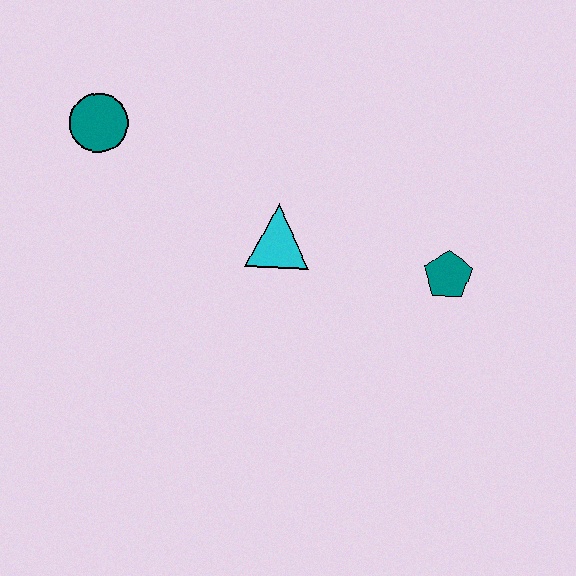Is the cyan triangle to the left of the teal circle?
No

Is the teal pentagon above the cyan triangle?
No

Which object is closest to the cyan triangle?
The teal pentagon is closest to the cyan triangle.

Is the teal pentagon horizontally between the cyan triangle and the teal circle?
No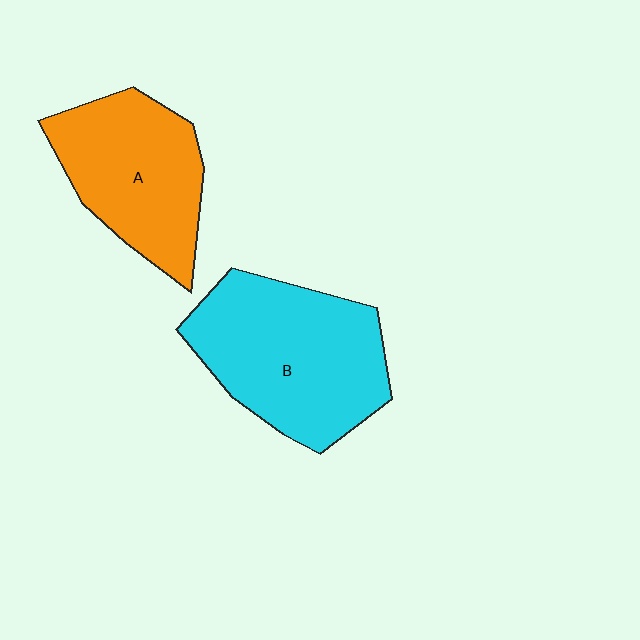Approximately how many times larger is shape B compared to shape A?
Approximately 1.3 times.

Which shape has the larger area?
Shape B (cyan).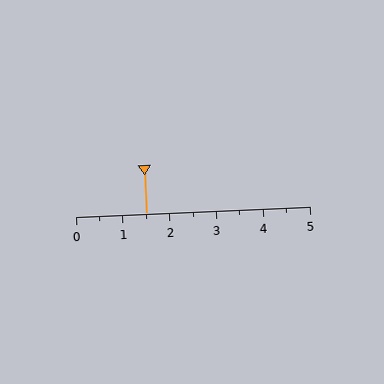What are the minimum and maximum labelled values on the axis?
The axis runs from 0 to 5.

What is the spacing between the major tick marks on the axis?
The major ticks are spaced 1 apart.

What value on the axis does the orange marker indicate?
The marker indicates approximately 1.5.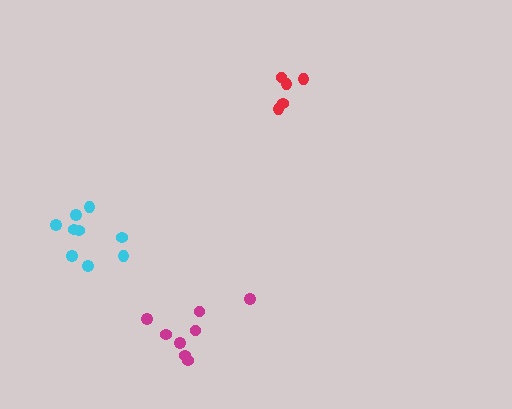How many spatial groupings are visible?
There are 3 spatial groupings.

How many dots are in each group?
Group 1: 5 dots, Group 2: 9 dots, Group 3: 8 dots (22 total).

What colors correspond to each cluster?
The clusters are colored: red, cyan, magenta.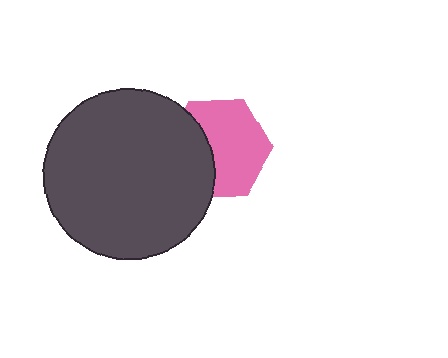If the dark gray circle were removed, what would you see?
You would see the complete pink hexagon.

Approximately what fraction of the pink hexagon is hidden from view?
Roughly 37% of the pink hexagon is hidden behind the dark gray circle.